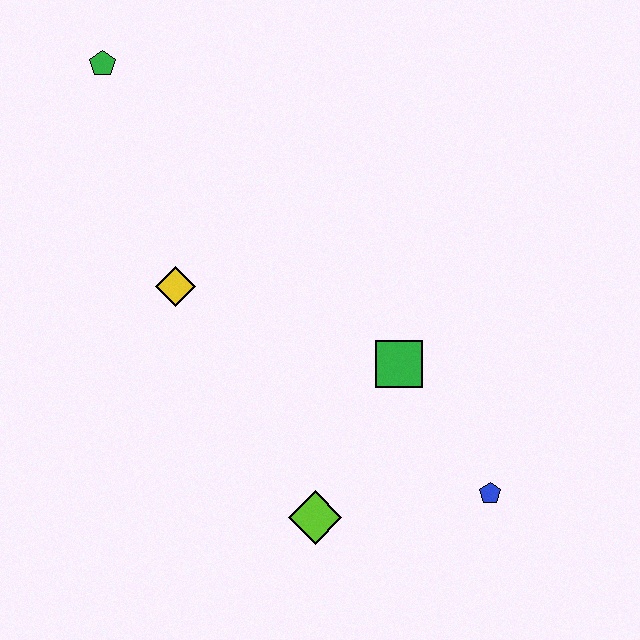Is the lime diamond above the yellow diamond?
No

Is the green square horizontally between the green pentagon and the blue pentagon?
Yes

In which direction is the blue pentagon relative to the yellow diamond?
The blue pentagon is to the right of the yellow diamond.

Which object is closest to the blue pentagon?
The green square is closest to the blue pentagon.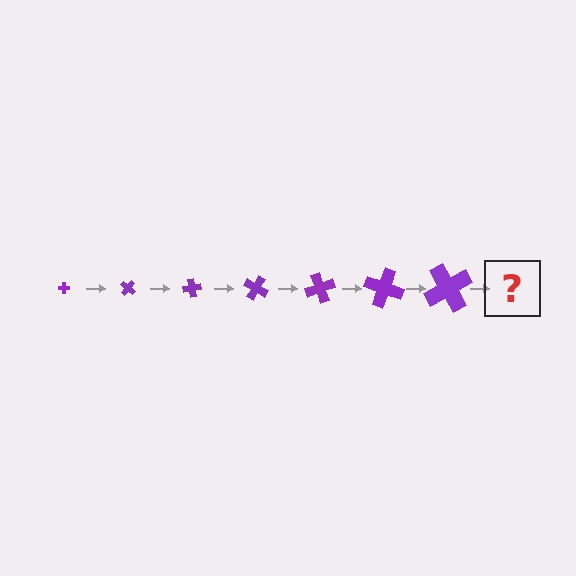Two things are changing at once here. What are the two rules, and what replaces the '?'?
The two rules are that the cross grows larger each step and it rotates 40 degrees each step. The '?' should be a cross, larger than the previous one and rotated 280 degrees from the start.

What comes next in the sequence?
The next element should be a cross, larger than the previous one and rotated 280 degrees from the start.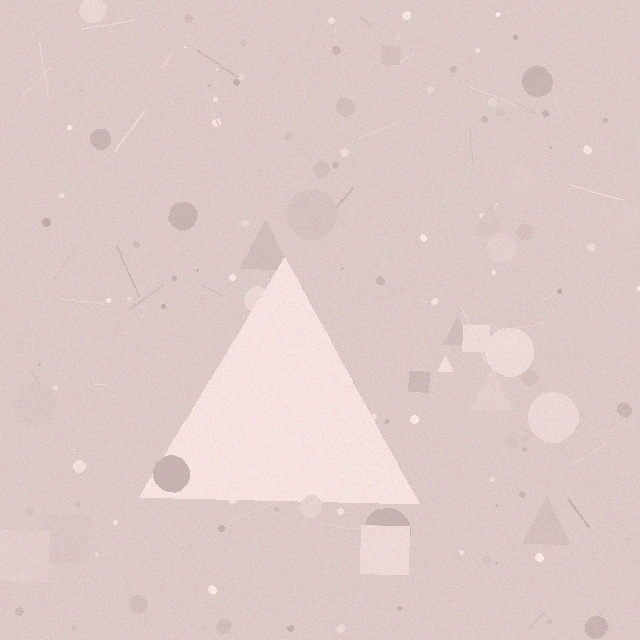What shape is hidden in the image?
A triangle is hidden in the image.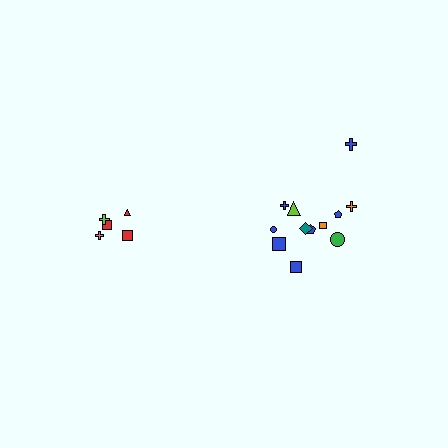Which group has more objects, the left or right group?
The right group.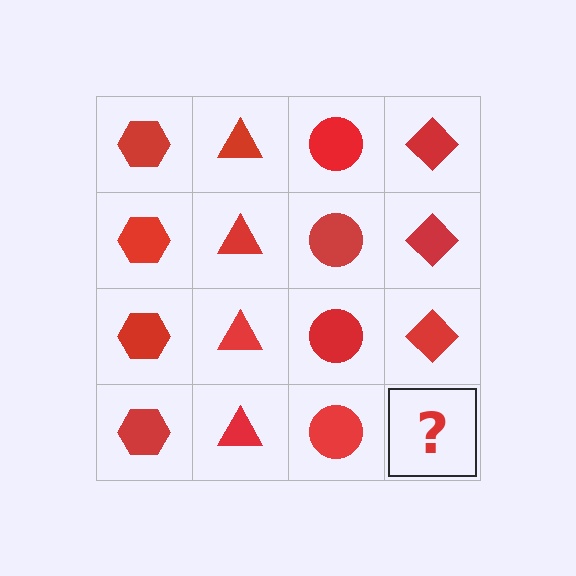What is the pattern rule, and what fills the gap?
The rule is that each column has a consistent shape. The gap should be filled with a red diamond.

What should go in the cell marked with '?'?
The missing cell should contain a red diamond.